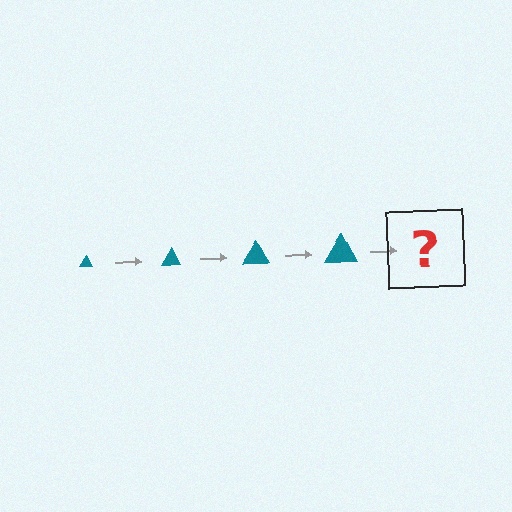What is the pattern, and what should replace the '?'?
The pattern is that the triangle gets progressively larger each step. The '?' should be a teal triangle, larger than the previous one.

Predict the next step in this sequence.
The next step is a teal triangle, larger than the previous one.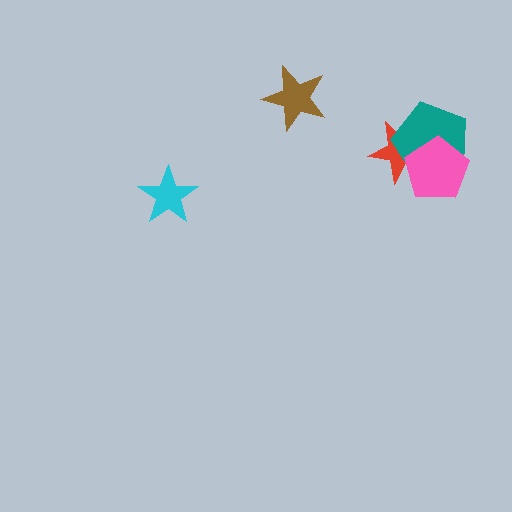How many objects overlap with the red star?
2 objects overlap with the red star.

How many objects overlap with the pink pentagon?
2 objects overlap with the pink pentagon.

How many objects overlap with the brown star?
0 objects overlap with the brown star.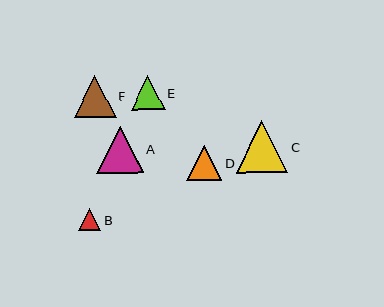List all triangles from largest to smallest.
From largest to smallest: C, A, F, D, E, B.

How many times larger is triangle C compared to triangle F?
Triangle C is approximately 1.2 times the size of triangle F.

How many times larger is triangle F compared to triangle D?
Triangle F is approximately 1.2 times the size of triangle D.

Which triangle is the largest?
Triangle C is the largest with a size of approximately 52 pixels.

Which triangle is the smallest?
Triangle B is the smallest with a size of approximately 22 pixels.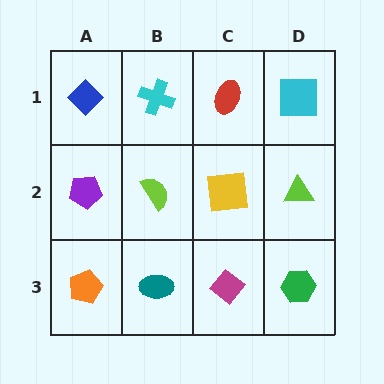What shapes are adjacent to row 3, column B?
A lime semicircle (row 2, column B), an orange pentagon (row 3, column A), a magenta diamond (row 3, column C).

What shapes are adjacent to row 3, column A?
A purple pentagon (row 2, column A), a teal ellipse (row 3, column B).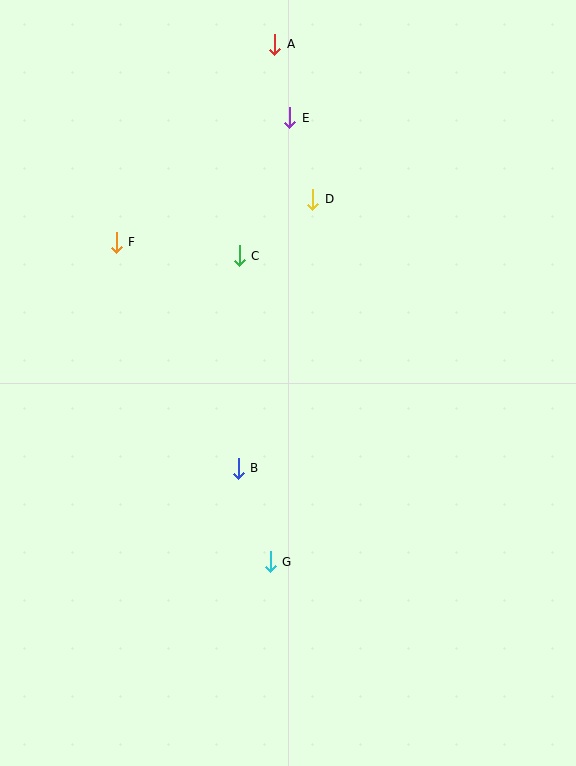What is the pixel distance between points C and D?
The distance between C and D is 93 pixels.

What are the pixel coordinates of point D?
Point D is at (313, 199).